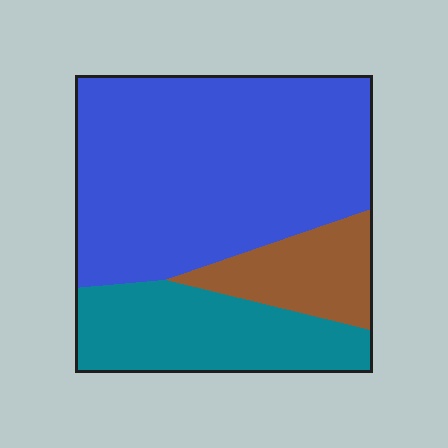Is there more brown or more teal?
Teal.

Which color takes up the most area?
Blue, at roughly 60%.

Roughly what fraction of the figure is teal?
Teal covers around 25% of the figure.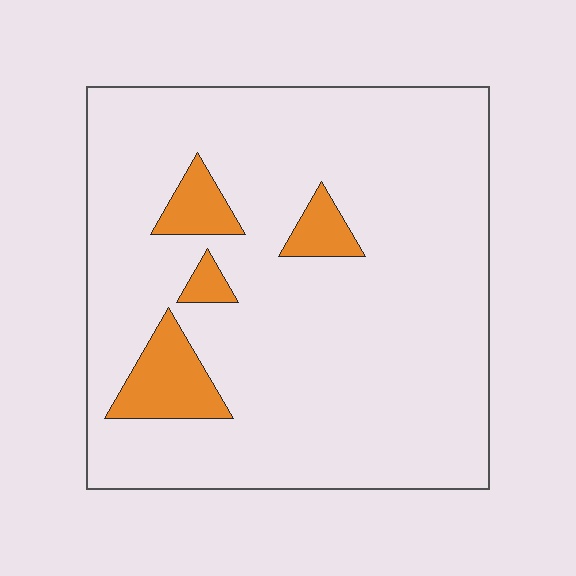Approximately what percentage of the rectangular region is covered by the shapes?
Approximately 10%.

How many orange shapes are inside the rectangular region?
4.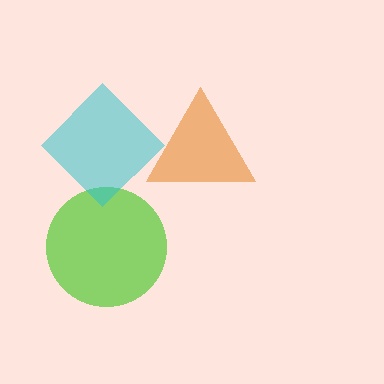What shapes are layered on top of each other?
The layered shapes are: an orange triangle, a lime circle, a cyan diamond.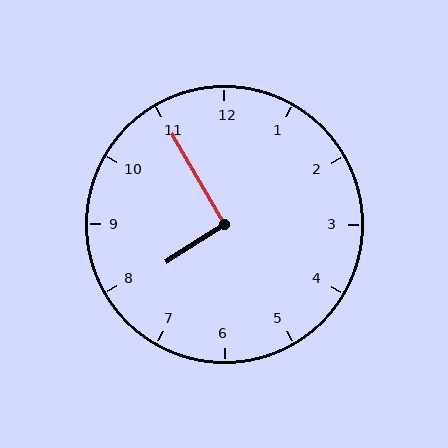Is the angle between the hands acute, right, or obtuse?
It is right.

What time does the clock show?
7:55.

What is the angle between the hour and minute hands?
Approximately 92 degrees.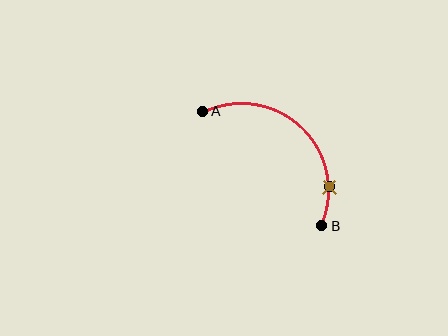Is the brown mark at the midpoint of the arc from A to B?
No. The brown mark lies on the arc but is closer to endpoint B. The arc midpoint would be at the point on the curve equidistant along the arc from both A and B.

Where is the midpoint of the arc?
The arc midpoint is the point on the curve farthest from the straight line joining A and B. It sits above and to the right of that line.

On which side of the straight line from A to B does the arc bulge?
The arc bulges above and to the right of the straight line connecting A and B.